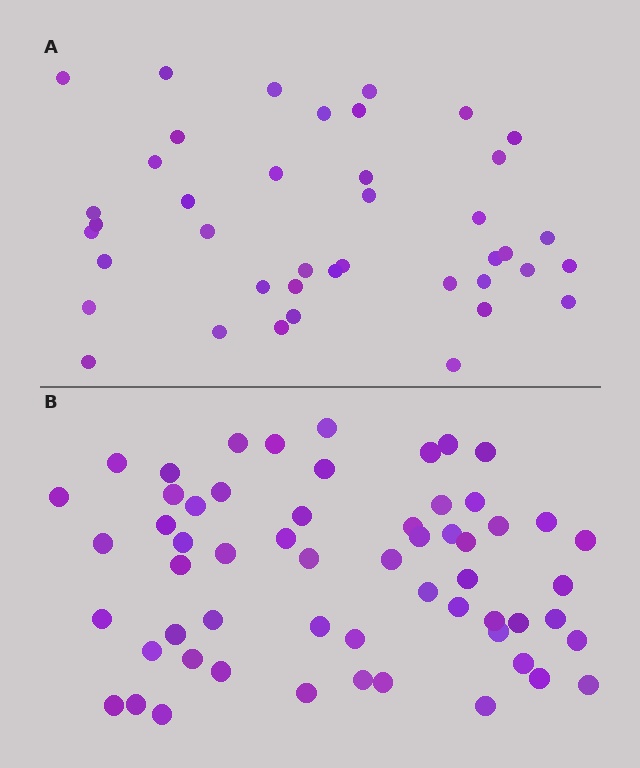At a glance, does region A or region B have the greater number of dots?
Region B (the bottom region) has more dots.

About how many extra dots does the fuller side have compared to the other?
Region B has approximately 15 more dots than region A.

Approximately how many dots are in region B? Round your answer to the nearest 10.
About 60 dots. (The exact count is 58, which rounds to 60.)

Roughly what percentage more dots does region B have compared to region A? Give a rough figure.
About 40% more.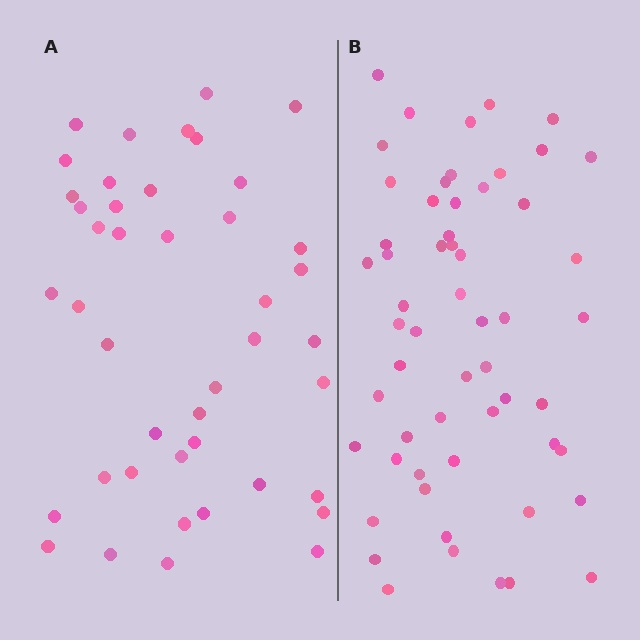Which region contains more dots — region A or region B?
Region B (the right region) has more dots.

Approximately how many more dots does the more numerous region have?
Region B has approximately 15 more dots than region A.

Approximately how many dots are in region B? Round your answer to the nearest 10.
About 60 dots. (The exact count is 57, which rounds to 60.)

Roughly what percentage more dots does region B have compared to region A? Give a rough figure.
About 35% more.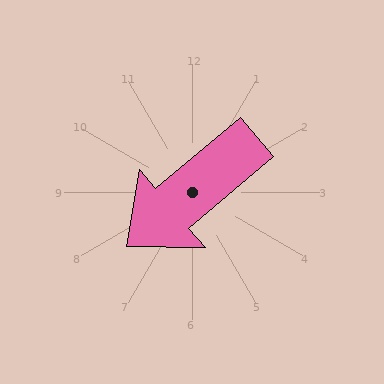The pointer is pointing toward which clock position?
Roughly 8 o'clock.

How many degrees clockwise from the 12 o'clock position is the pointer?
Approximately 230 degrees.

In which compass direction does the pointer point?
Southwest.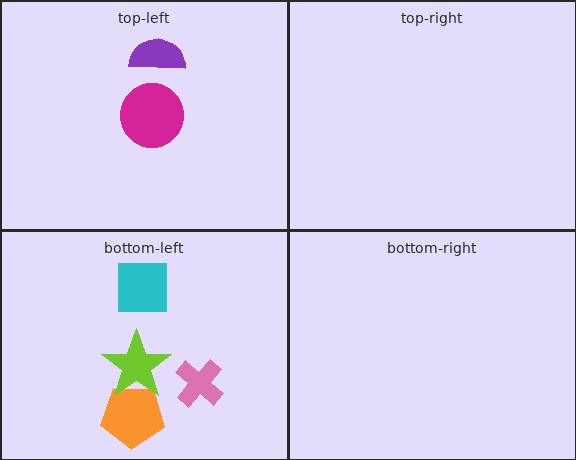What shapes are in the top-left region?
The purple semicircle, the magenta circle.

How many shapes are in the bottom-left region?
4.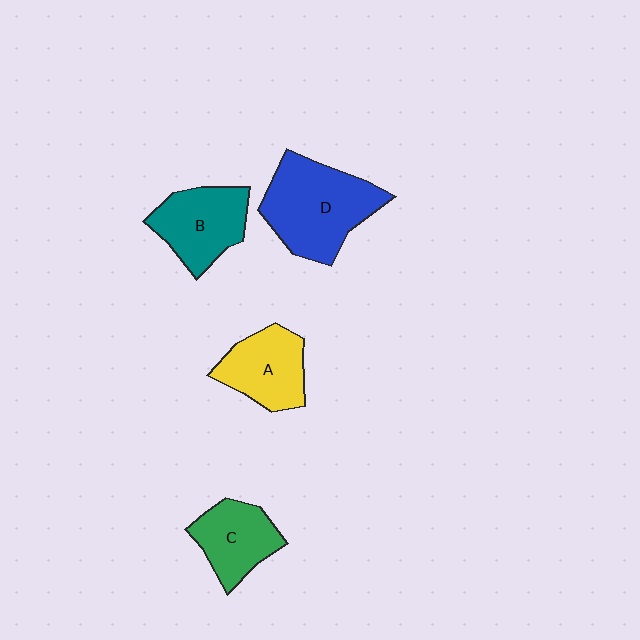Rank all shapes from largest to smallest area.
From largest to smallest: D (blue), B (teal), A (yellow), C (green).